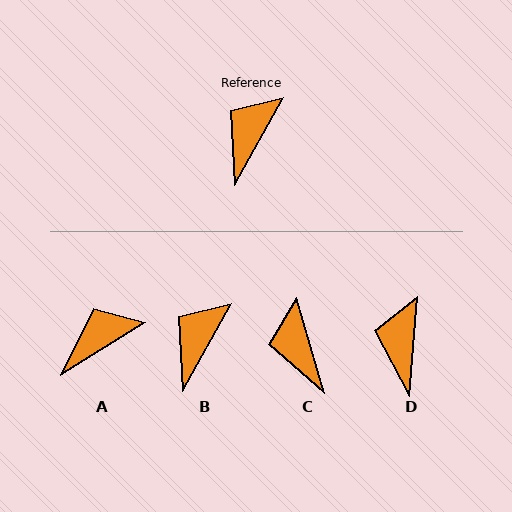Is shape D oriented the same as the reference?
No, it is off by about 24 degrees.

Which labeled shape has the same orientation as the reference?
B.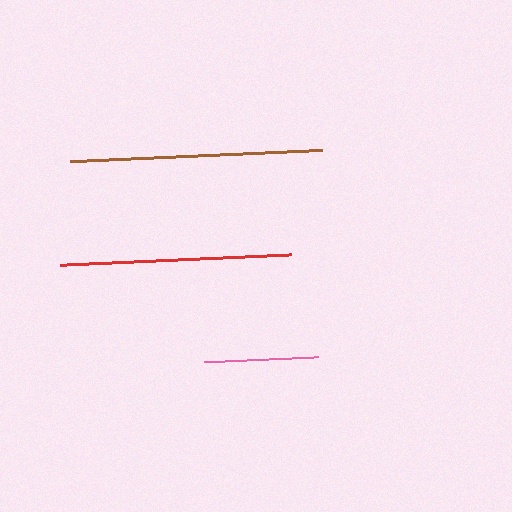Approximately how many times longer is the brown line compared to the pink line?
The brown line is approximately 2.2 times the length of the pink line.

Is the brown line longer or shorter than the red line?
The brown line is longer than the red line.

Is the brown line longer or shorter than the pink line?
The brown line is longer than the pink line.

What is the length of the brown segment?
The brown segment is approximately 253 pixels long.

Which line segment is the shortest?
The pink line is the shortest at approximately 115 pixels.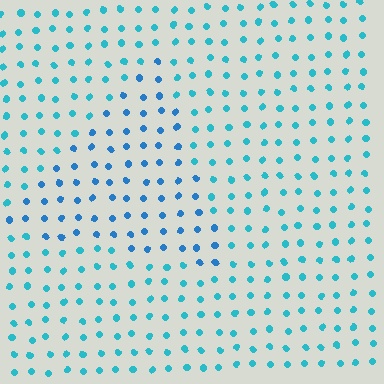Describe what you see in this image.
The image is filled with small cyan elements in a uniform arrangement. A triangle-shaped region is visible where the elements are tinted to a slightly different hue, forming a subtle color boundary.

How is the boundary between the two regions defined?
The boundary is defined purely by a slight shift in hue (about 24 degrees). Spacing, size, and orientation are identical on both sides.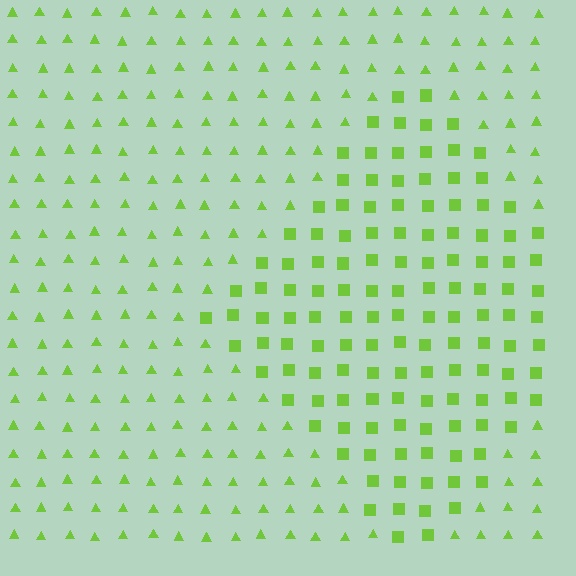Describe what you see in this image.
The image is filled with small lime elements arranged in a uniform grid. A diamond-shaped region contains squares, while the surrounding area contains triangles. The boundary is defined purely by the change in element shape.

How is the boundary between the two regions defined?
The boundary is defined by a change in element shape: squares inside vs. triangles outside. All elements share the same color and spacing.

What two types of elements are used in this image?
The image uses squares inside the diamond region and triangles outside it.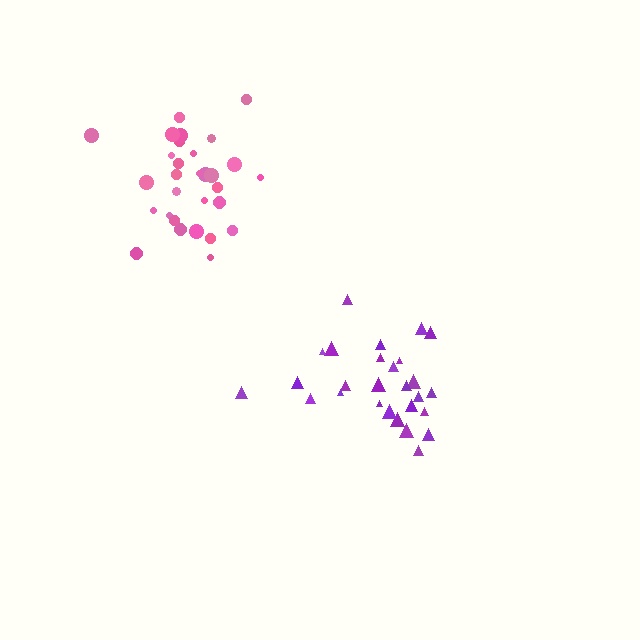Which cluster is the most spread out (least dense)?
Purple.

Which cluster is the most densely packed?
Pink.